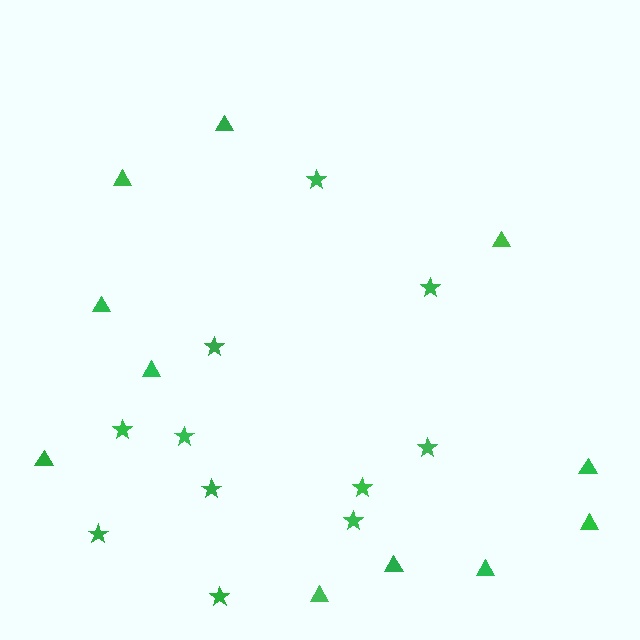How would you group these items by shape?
There are 2 groups: one group of stars (11) and one group of triangles (11).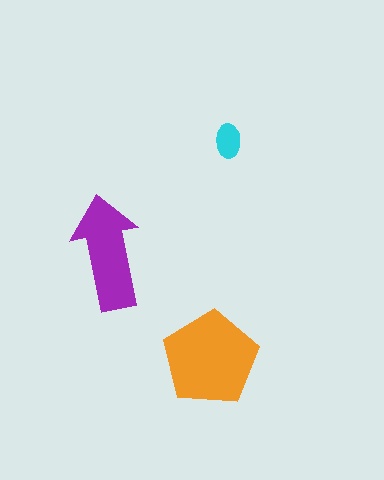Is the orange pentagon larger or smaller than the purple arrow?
Larger.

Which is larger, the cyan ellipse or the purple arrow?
The purple arrow.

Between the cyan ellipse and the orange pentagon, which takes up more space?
The orange pentagon.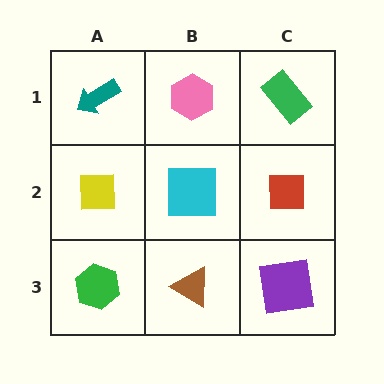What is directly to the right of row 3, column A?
A brown triangle.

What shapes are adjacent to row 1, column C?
A red square (row 2, column C), a pink hexagon (row 1, column B).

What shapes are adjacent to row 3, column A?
A yellow square (row 2, column A), a brown triangle (row 3, column B).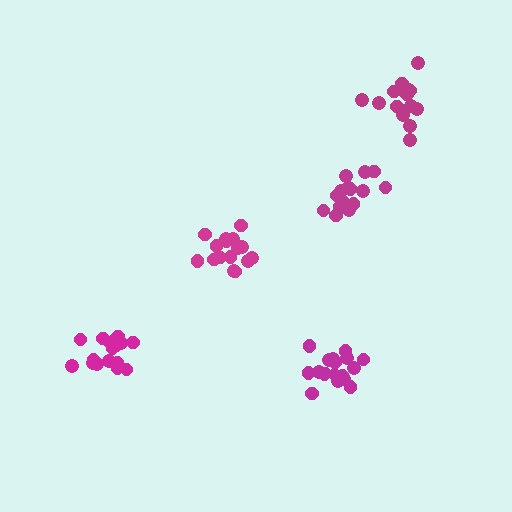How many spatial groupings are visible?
There are 5 spatial groupings.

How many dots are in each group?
Group 1: 16 dots, Group 2: 18 dots, Group 3: 16 dots, Group 4: 16 dots, Group 5: 18 dots (84 total).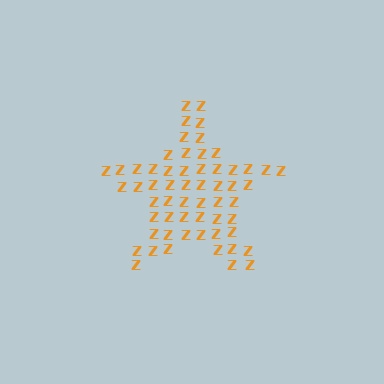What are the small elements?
The small elements are letter Z's.